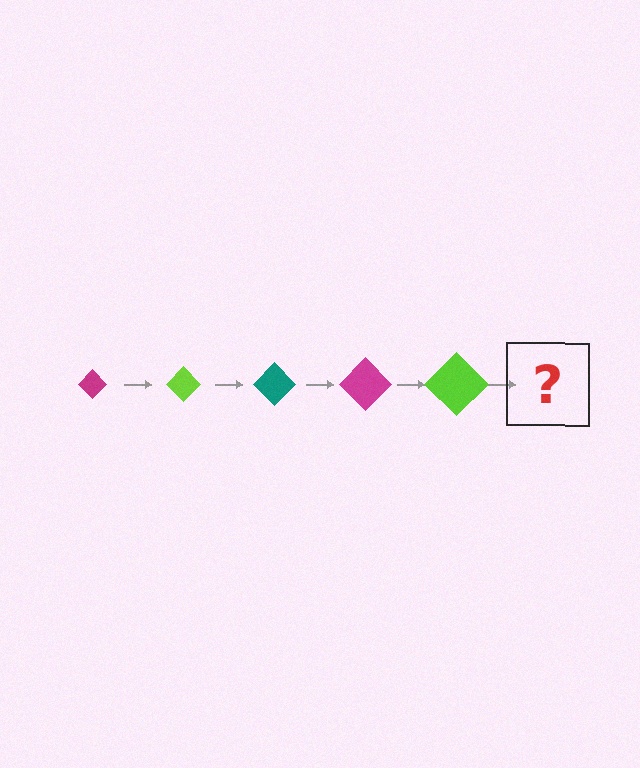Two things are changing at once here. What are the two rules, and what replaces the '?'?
The two rules are that the diamond grows larger each step and the color cycles through magenta, lime, and teal. The '?' should be a teal diamond, larger than the previous one.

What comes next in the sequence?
The next element should be a teal diamond, larger than the previous one.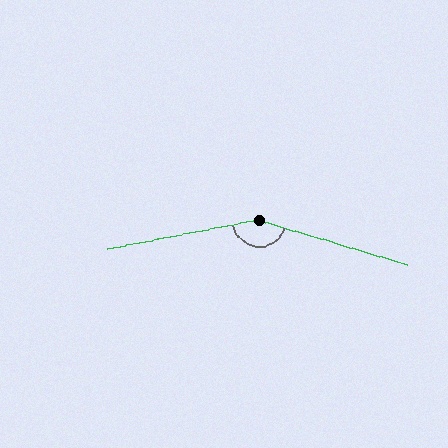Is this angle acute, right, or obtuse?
It is obtuse.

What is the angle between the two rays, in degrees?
Approximately 152 degrees.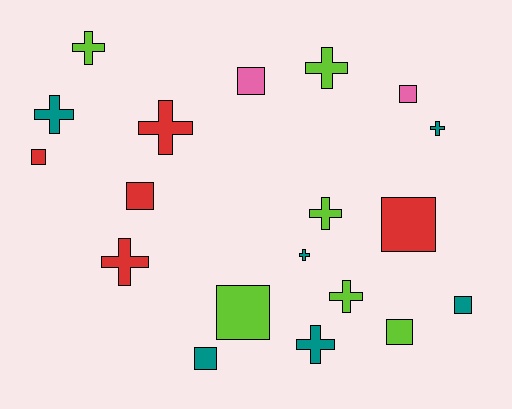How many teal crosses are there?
There are 4 teal crosses.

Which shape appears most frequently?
Cross, with 10 objects.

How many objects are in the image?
There are 19 objects.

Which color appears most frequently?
Teal, with 6 objects.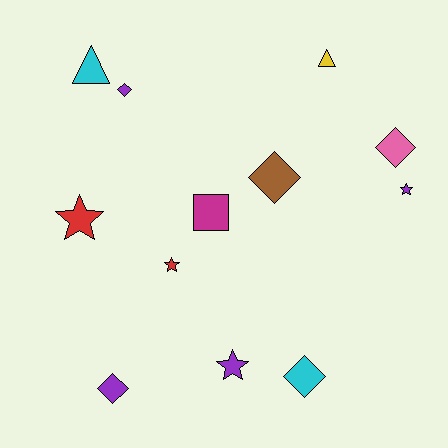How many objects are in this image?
There are 12 objects.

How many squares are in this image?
There is 1 square.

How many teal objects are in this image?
There are no teal objects.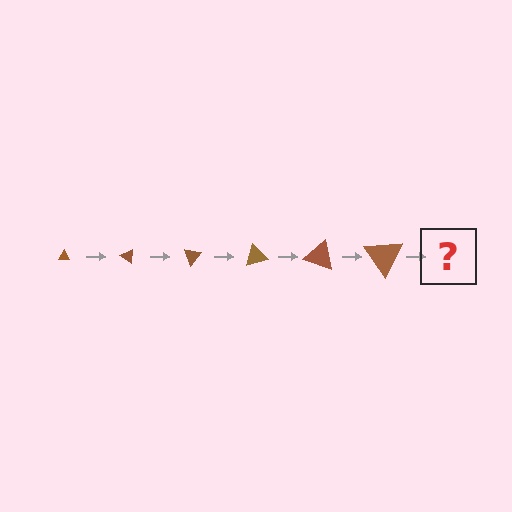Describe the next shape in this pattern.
It should be a triangle, larger than the previous one and rotated 210 degrees from the start.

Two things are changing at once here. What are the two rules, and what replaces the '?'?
The two rules are that the triangle grows larger each step and it rotates 35 degrees each step. The '?' should be a triangle, larger than the previous one and rotated 210 degrees from the start.